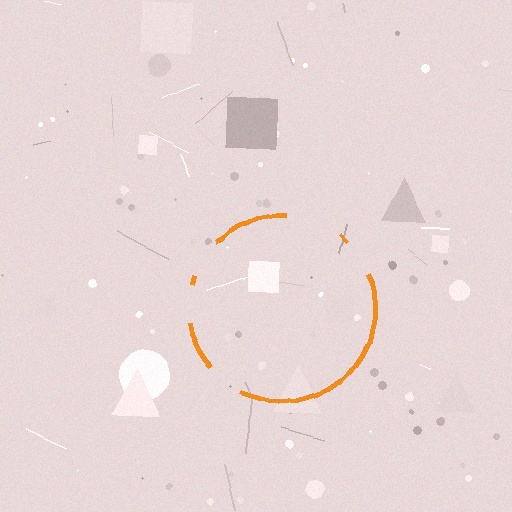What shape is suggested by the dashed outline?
The dashed outline suggests a circle.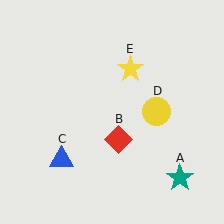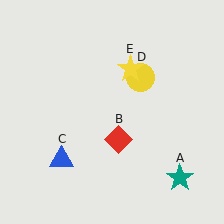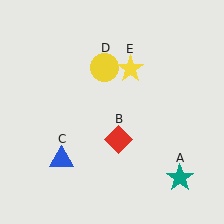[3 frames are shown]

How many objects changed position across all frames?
1 object changed position: yellow circle (object D).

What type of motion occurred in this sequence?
The yellow circle (object D) rotated counterclockwise around the center of the scene.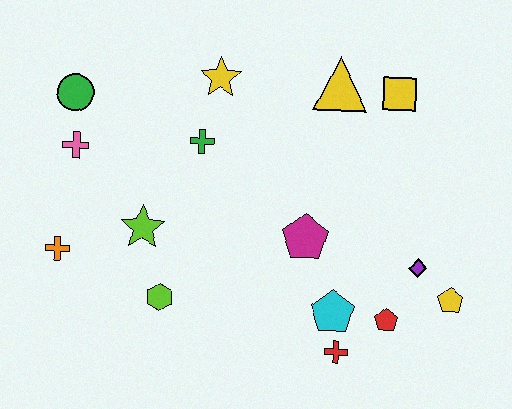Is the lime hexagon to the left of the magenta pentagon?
Yes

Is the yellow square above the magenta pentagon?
Yes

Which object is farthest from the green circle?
The yellow pentagon is farthest from the green circle.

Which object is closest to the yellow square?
The yellow triangle is closest to the yellow square.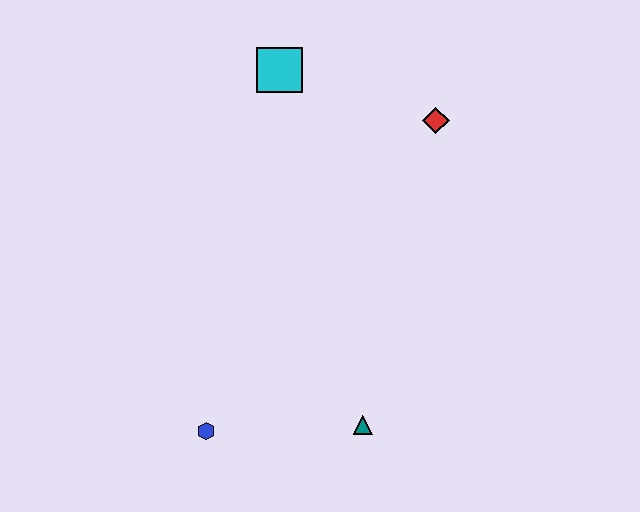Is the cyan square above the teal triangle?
Yes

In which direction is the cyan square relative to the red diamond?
The cyan square is to the left of the red diamond.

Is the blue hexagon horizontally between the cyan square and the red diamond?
No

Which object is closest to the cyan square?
The red diamond is closest to the cyan square.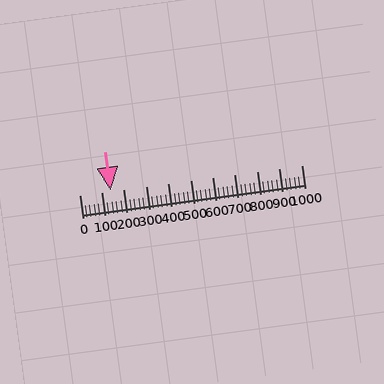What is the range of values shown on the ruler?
The ruler shows values from 0 to 1000.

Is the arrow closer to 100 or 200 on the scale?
The arrow is closer to 100.